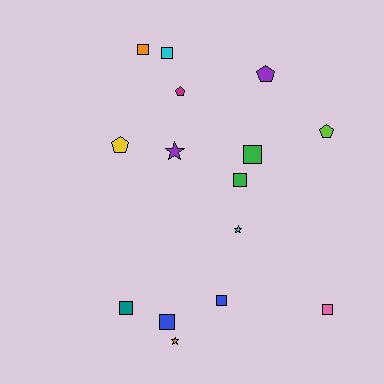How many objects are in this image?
There are 15 objects.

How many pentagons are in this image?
There are 4 pentagons.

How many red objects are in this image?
There are no red objects.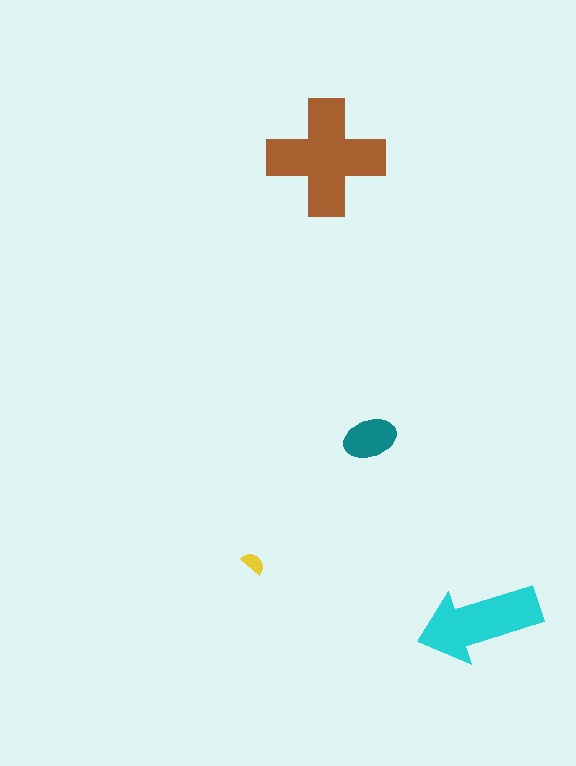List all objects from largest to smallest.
The brown cross, the cyan arrow, the teal ellipse, the yellow semicircle.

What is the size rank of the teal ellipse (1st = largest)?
3rd.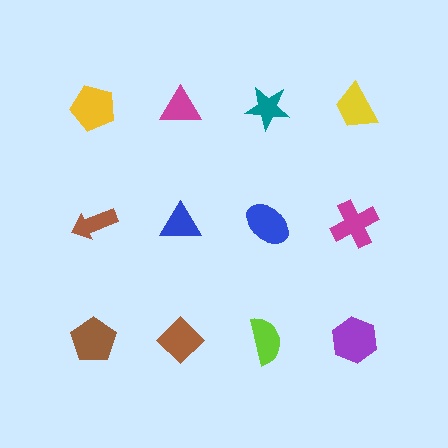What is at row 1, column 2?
A magenta triangle.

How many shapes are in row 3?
4 shapes.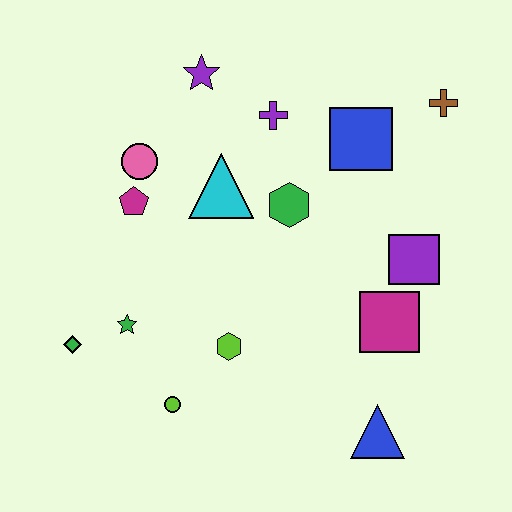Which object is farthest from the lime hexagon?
The brown cross is farthest from the lime hexagon.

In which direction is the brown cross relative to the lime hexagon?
The brown cross is above the lime hexagon.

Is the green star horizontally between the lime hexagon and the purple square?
No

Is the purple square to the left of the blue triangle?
No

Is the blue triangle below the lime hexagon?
Yes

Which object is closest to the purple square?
The magenta square is closest to the purple square.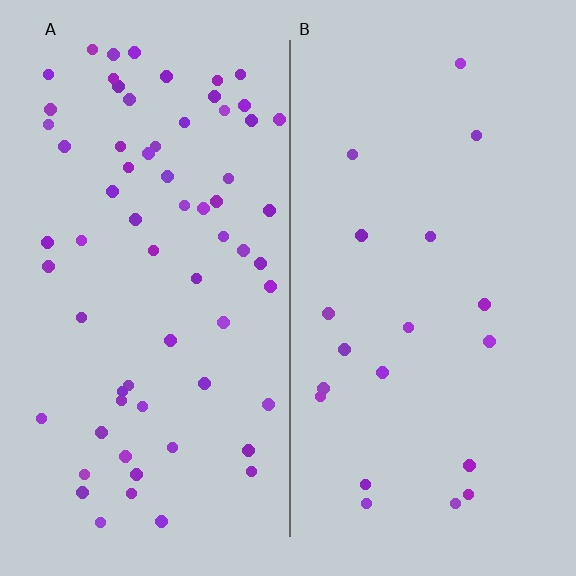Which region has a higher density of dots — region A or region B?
A (the left).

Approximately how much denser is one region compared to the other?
Approximately 3.4× — region A over region B.